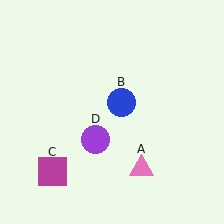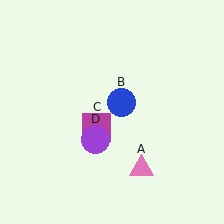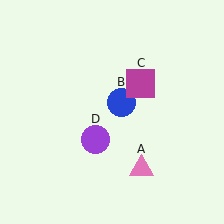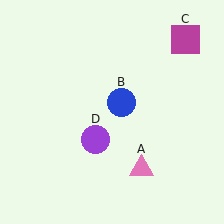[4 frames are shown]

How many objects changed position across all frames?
1 object changed position: magenta square (object C).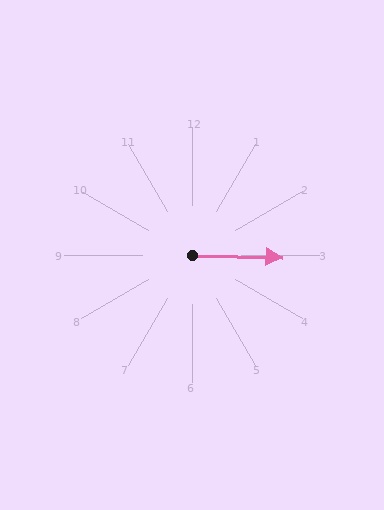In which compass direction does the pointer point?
East.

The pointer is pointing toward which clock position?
Roughly 3 o'clock.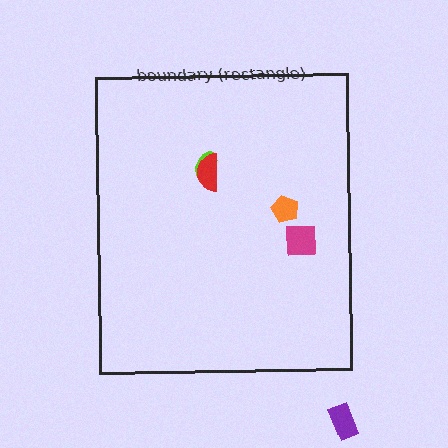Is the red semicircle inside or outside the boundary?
Inside.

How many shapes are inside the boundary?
4 inside, 1 outside.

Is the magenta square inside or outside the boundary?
Inside.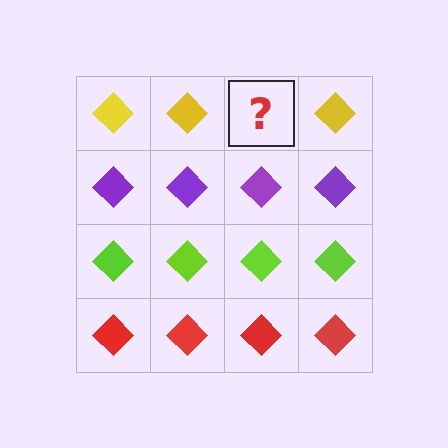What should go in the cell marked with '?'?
The missing cell should contain a yellow diamond.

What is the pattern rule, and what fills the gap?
The rule is that each row has a consistent color. The gap should be filled with a yellow diamond.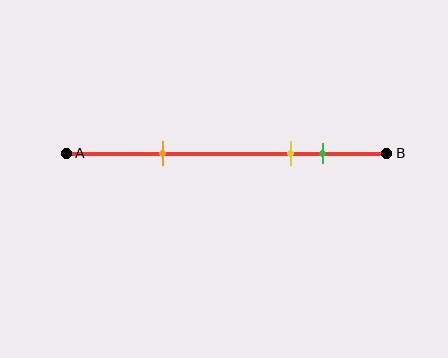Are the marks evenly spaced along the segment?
No, the marks are not evenly spaced.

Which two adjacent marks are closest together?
The yellow and green marks are the closest adjacent pair.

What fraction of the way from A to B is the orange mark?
The orange mark is approximately 30% (0.3) of the way from A to B.